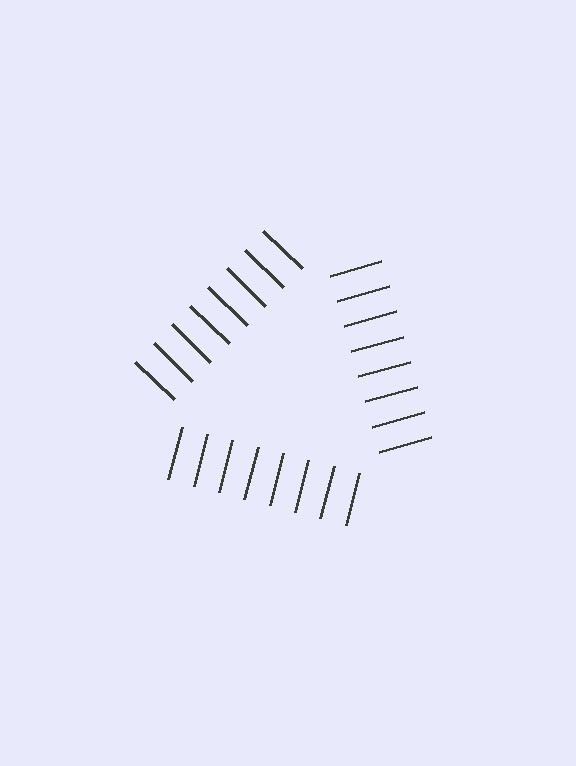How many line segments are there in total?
24 — 8 along each of the 3 edges.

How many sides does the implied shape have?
3 sides — the line-ends trace a triangle.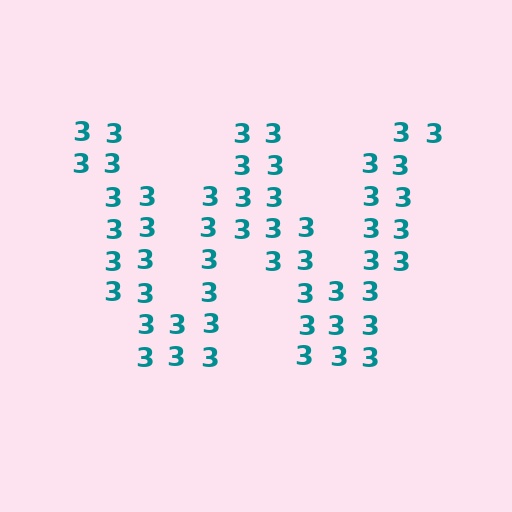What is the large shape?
The large shape is the letter W.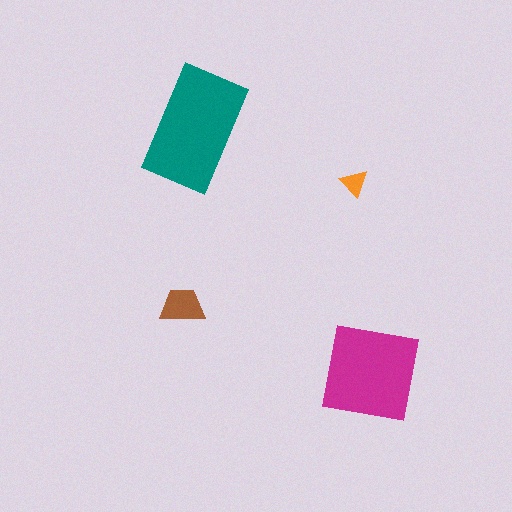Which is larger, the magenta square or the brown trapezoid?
The magenta square.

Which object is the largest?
The teal rectangle.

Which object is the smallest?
The orange triangle.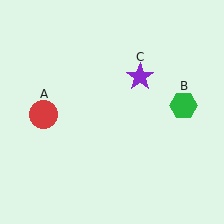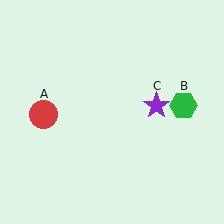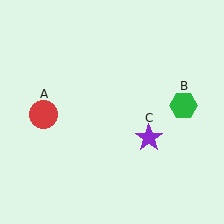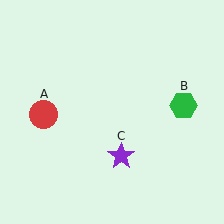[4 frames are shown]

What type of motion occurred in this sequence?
The purple star (object C) rotated clockwise around the center of the scene.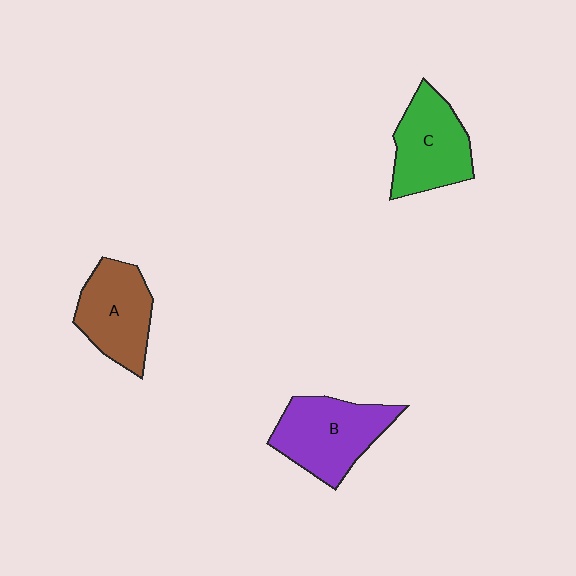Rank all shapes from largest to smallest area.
From largest to smallest: B (purple), C (green), A (brown).